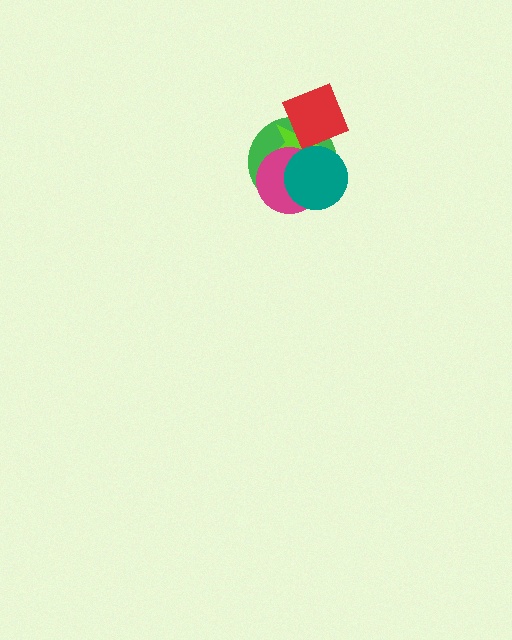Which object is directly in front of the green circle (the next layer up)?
The lime star is directly in front of the green circle.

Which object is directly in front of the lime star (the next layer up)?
The red diamond is directly in front of the lime star.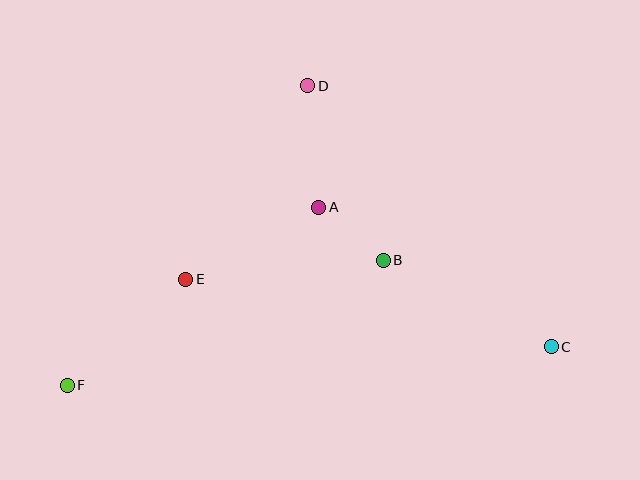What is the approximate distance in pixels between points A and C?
The distance between A and C is approximately 271 pixels.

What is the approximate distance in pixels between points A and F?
The distance between A and F is approximately 308 pixels.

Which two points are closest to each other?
Points A and B are closest to each other.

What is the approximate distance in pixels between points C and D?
The distance between C and D is approximately 357 pixels.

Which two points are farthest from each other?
Points C and F are farthest from each other.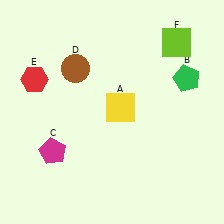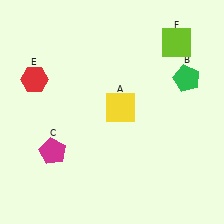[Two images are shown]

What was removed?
The brown circle (D) was removed in Image 2.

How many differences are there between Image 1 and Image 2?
There is 1 difference between the two images.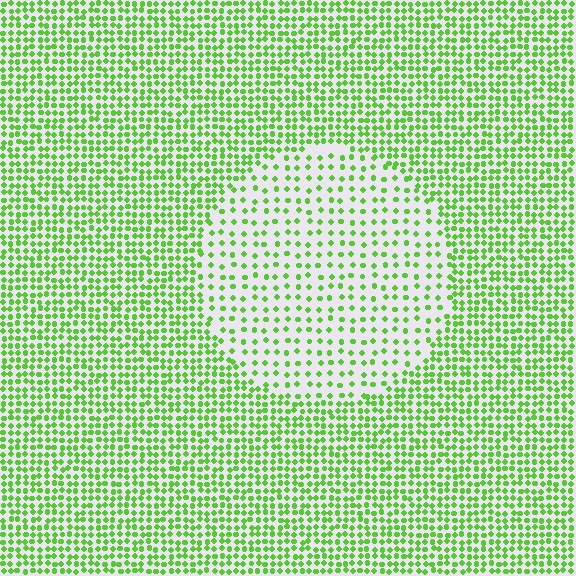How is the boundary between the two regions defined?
The boundary is defined by a change in element density (approximately 2.2x ratio). All elements are the same color, size, and shape.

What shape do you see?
I see a circle.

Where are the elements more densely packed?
The elements are more densely packed outside the circle boundary.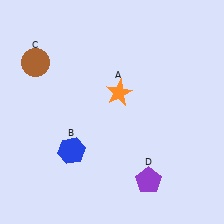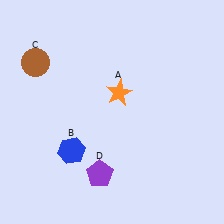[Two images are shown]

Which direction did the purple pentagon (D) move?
The purple pentagon (D) moved left.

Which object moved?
The purple pentagon (D) moved left.